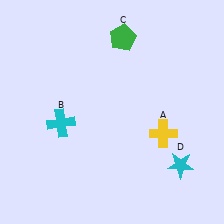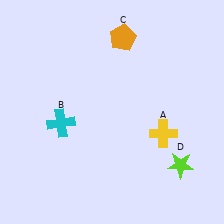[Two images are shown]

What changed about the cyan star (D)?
In Image 1, D is cyan. In Image 2, it changed to lime.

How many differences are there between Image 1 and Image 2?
There are 2 differences between the two images.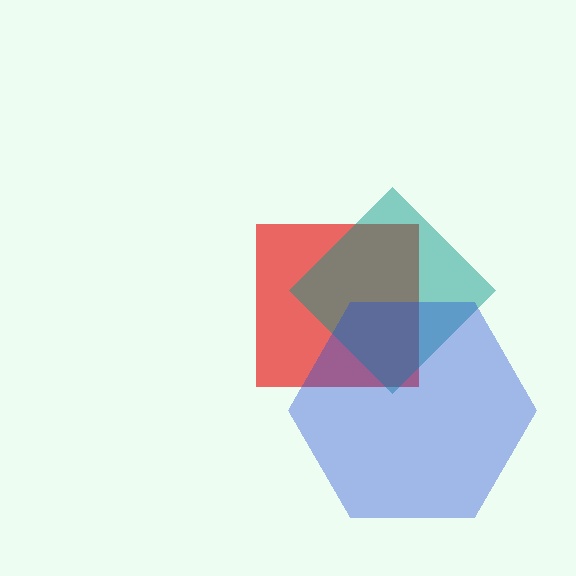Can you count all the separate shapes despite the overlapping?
Yes, there are 3 separate shapes.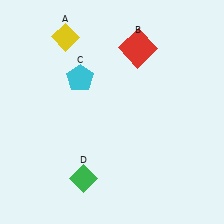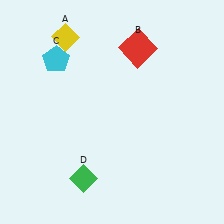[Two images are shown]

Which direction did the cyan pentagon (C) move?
The cyan pentagon (C) moved left.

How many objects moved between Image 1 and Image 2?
1 object moved between the two images.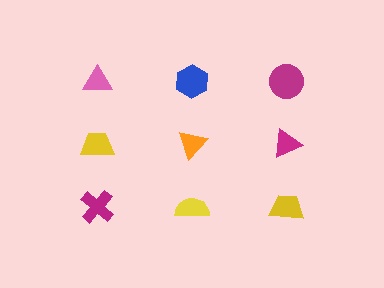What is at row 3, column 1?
A magenta cross.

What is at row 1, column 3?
A magenta circle.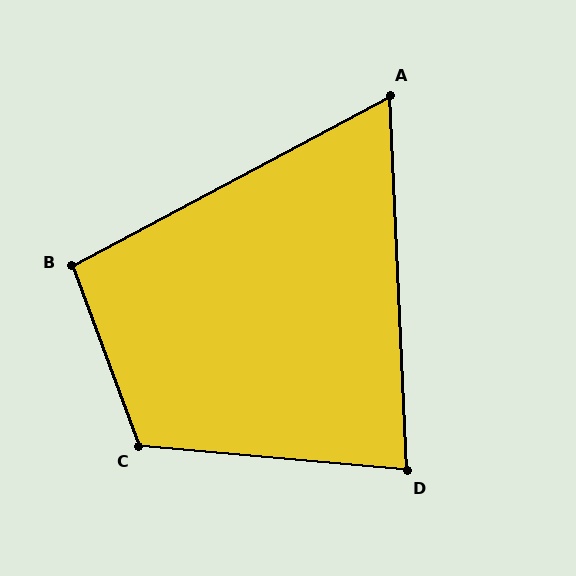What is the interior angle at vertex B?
Approximately 98 degrees (obtuse).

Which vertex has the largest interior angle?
C, at approximately 115 degrees.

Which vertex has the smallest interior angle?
A, at approximately 65 degrees.